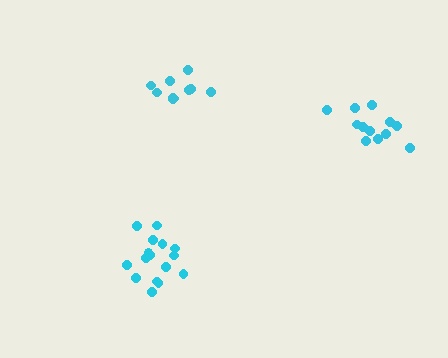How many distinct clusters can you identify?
There are 3 distinct clusters.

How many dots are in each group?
Group 1: 16 dots, Group 2: 10 dots, Group 3: 12 dots (38 total).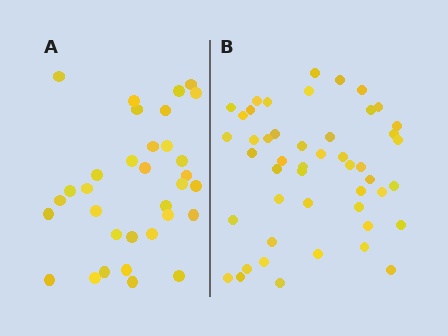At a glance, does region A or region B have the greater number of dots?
Region B (the right region) has more dots.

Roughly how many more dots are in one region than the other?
Region B has approximately 15 more dots than region A.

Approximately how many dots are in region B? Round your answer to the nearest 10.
About 50 dots. (The exact count is 48, which rounds to 50.)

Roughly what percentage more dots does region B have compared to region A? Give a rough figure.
About 45% more.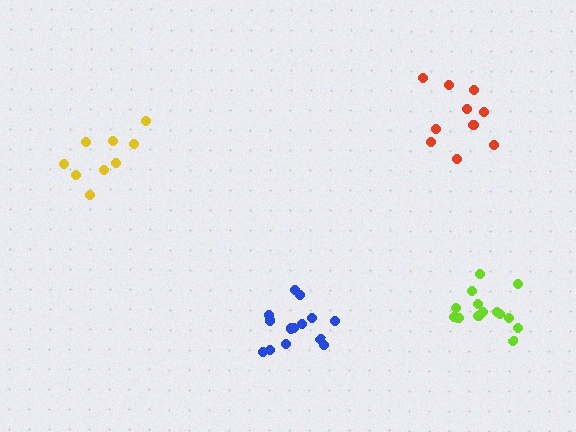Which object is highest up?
The red cluster is topmost.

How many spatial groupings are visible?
There are 4 spatial groupings.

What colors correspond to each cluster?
The clusters are colored: red, yellow, blue, lime.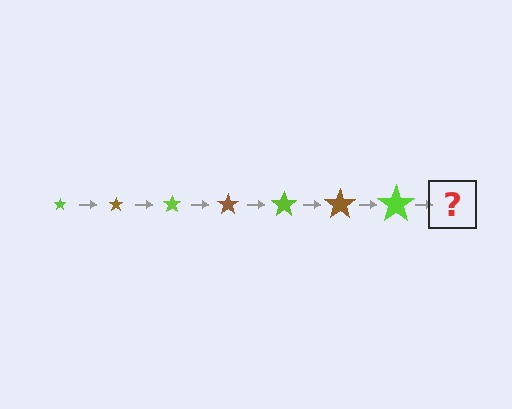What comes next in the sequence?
The next element should be a brown star, larger than the previous one.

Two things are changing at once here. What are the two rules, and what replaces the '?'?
The two rules are that the star grows larger each step and the color cycles through lime and brown. The '?' should be a brown star, larger than the previous one.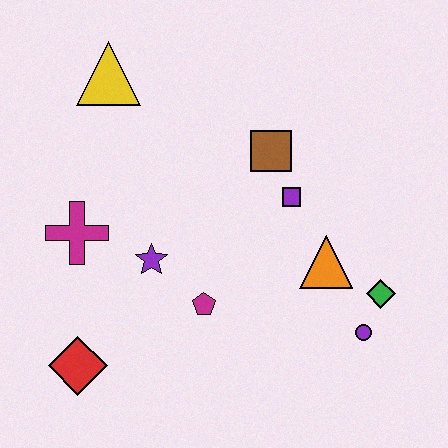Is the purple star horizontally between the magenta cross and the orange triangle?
Yes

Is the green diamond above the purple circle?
Yes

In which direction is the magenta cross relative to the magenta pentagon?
The magenta cross is to the left of the magenta pentagon.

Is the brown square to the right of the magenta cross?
Yes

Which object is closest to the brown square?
The purple square is closest to the brown square.